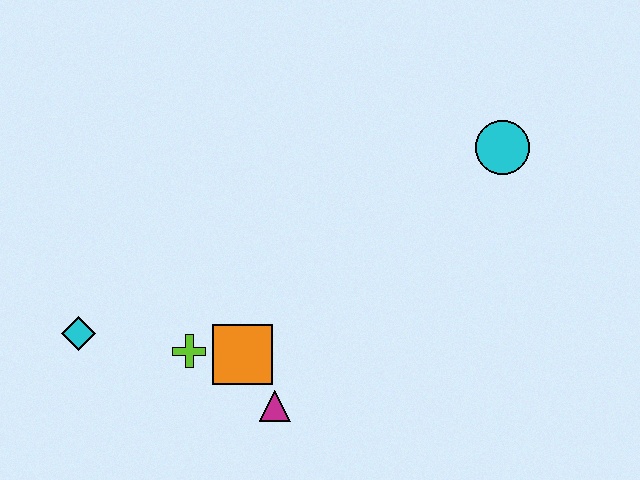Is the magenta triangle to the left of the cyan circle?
Yes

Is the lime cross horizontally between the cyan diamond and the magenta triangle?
Yes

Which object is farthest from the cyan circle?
The cyan diamond is farthest from the cyan circle.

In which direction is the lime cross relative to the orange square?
The lime cross is to the left of the orange square.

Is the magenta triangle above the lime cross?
No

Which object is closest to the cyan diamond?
The lime cross is closest to the cyan diamond.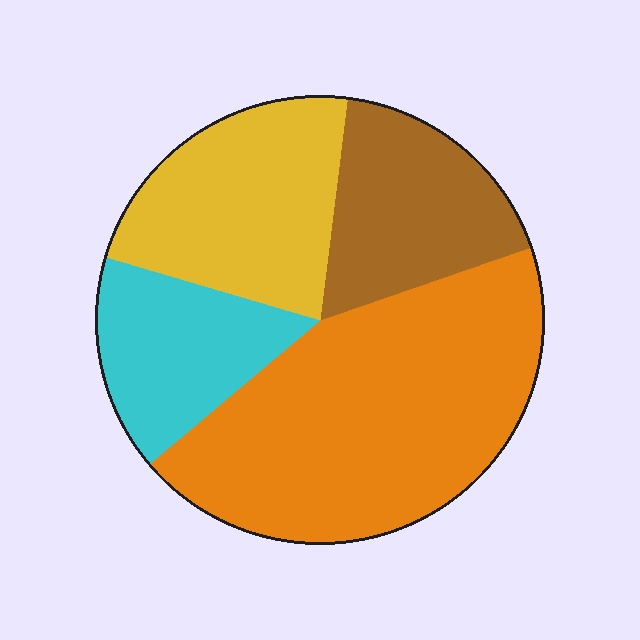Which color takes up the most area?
Orange, at roughly 45%.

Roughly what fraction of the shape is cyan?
Cyan takes up about one sixth (1/6) of the shape.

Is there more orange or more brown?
Orange.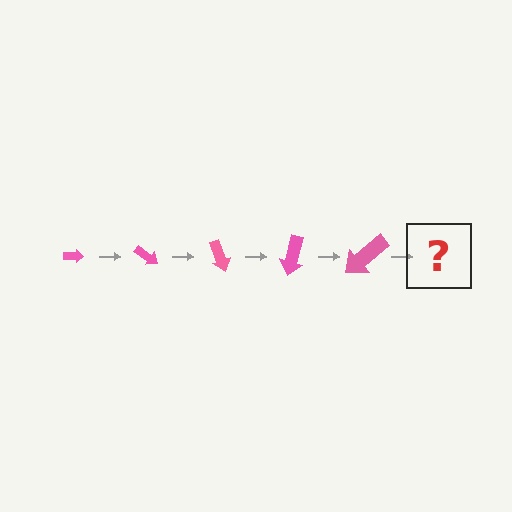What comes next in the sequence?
The next element should be an arrow, larger than the previous one and rotated 175 degrees from the start.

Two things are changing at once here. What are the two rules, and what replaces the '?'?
The two rules are that the arrow grows larger each step and it rotates 35 degrees each step. The '?' should be an arrow, larger than the previous one and rotated 175 degrees from the start.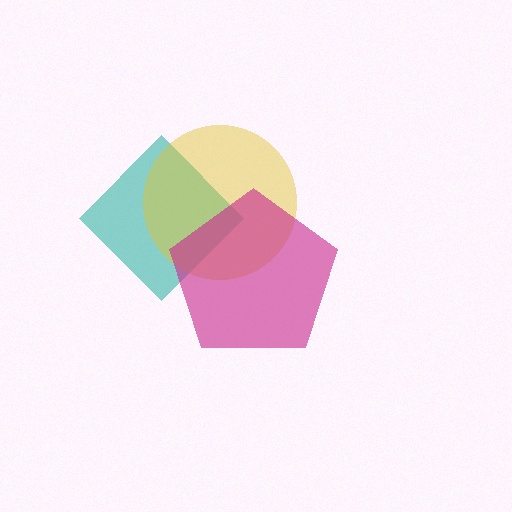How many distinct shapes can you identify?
There are 3 distinct shapes: a teal diamond, a yellow circle, a magenta pentagon.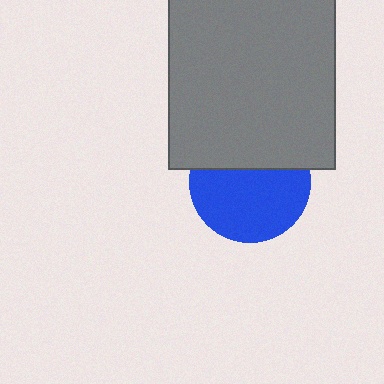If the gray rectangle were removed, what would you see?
You would see the complete blue circle.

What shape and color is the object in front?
The object in front is a gray rectangle.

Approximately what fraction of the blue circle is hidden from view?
Roughly 37% of the blue circle is hidden behind the gray rectangle.